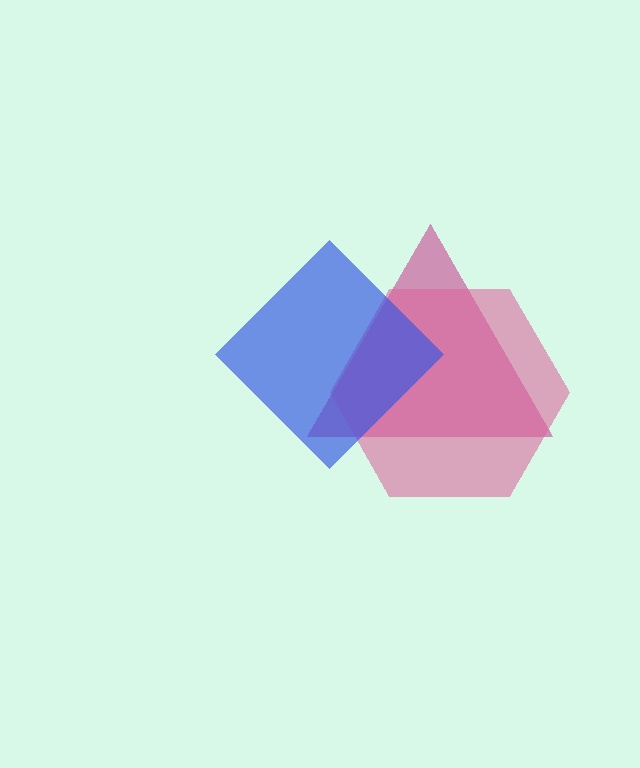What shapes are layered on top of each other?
The layered shapes are: a magenta triangle, a pink hexagon, a blue diamond.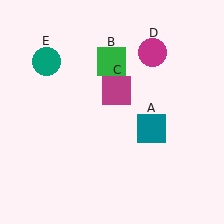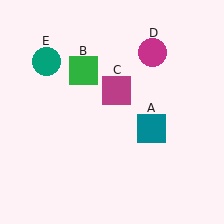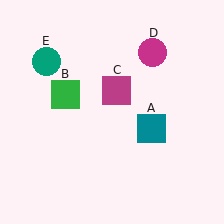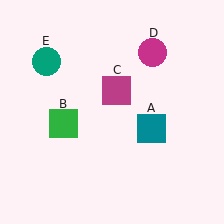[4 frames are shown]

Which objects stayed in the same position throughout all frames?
Teal square (object A) and magenta square (object C) and magenta circle (object D) and teal circle (object E) remained stationary.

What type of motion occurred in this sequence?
The green square (object B) rotated counterclockwise around the center of the scene.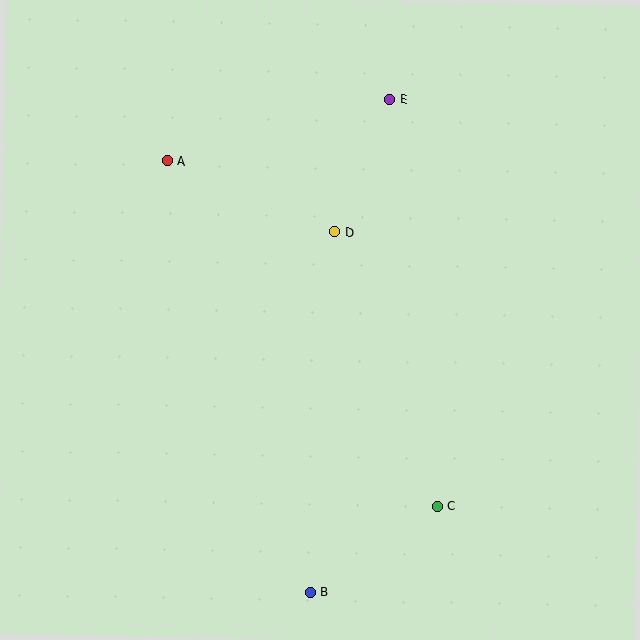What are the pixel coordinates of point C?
Point C is at (437, 507).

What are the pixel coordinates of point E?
Point E is at (390, 99).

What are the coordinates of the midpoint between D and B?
The midpoint between D and B is at (322, 412).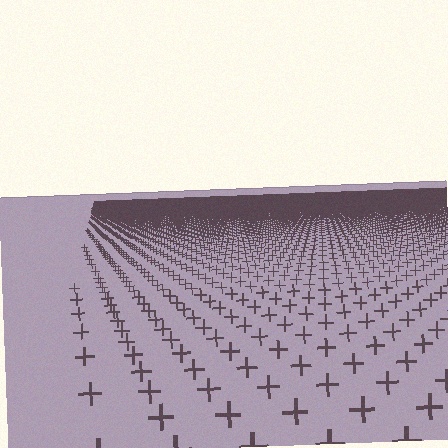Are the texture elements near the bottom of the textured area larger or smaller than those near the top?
Larger. Near the bottom, elements are closer to the viewer and appear at a bigger on-screen size.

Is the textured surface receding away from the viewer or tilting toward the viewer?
The surface is receding away from the viewer. Texture elements get smaller and denser toward the top.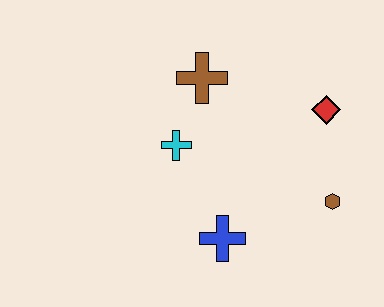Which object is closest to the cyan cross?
The brown cross is closest to the cyan cross.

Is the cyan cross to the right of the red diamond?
No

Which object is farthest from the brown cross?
The brown hexagon is farthest from the brown cross.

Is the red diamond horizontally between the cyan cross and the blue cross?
No